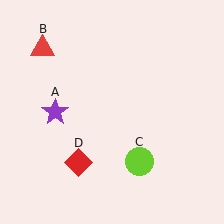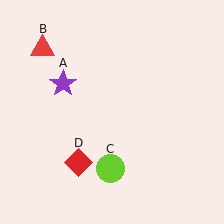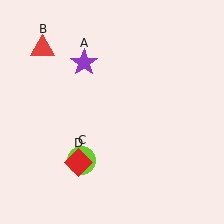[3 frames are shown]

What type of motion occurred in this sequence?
The purple star (object A), lime circle (object C) rotated clockwise around the center of the scene.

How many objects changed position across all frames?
2 objects changed position: purple star (object A), lime circle (object C).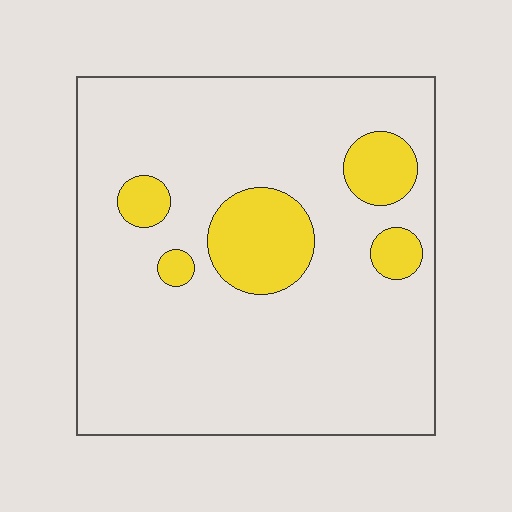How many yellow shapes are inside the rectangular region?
5.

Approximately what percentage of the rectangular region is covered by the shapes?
Approximately 15%.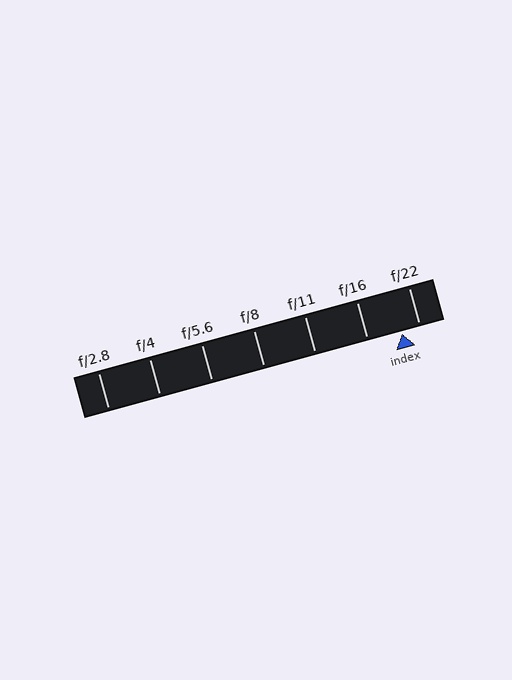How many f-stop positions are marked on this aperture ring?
There are 7 f-stop positions marked.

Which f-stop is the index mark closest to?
The index mark is closest to f/22.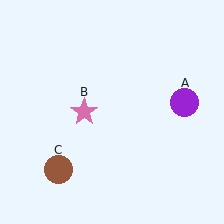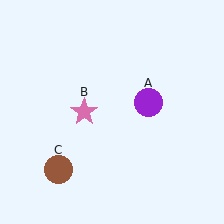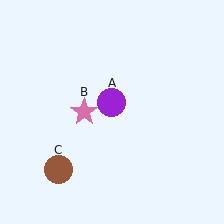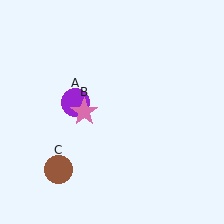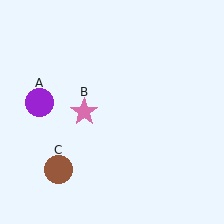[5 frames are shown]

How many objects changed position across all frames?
1 object changed position: purple circle (object A).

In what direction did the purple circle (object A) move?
The purple circle (object A) moved left.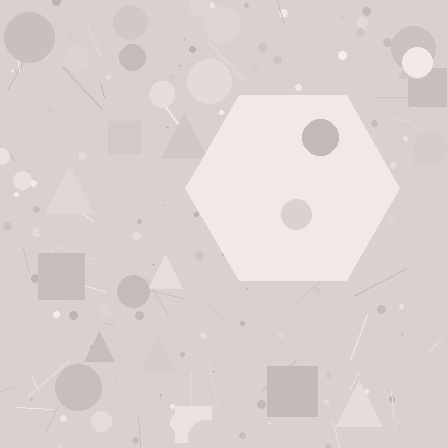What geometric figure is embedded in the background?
A hexagon is embedded in the background.